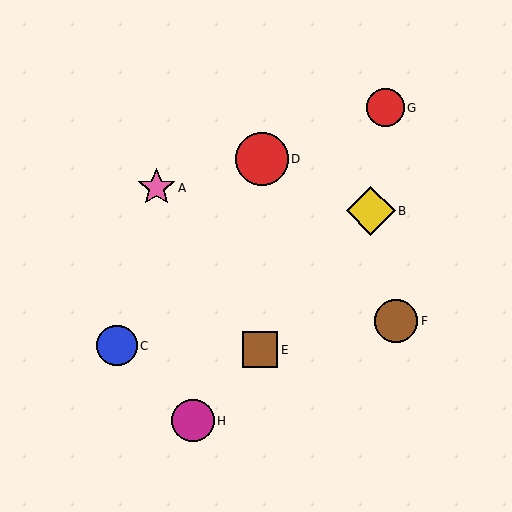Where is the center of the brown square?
The center of the brown square is at (260, 350).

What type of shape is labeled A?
Shape A is a pink star.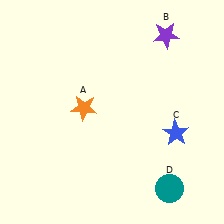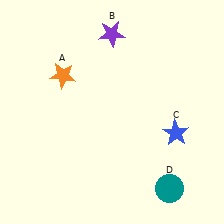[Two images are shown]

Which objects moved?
The objects that moved are: the orange star (A), the purple star (B).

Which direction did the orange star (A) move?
The orange star (A) moved up.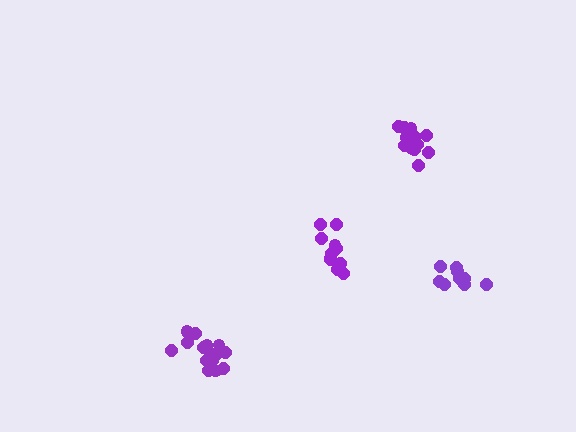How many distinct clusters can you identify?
There are 4 distinct clusters.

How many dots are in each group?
Group 1: 11 dots, Group 2: 16 dots, Group 3: 10 dots, Group 4: 15 dots (52 total).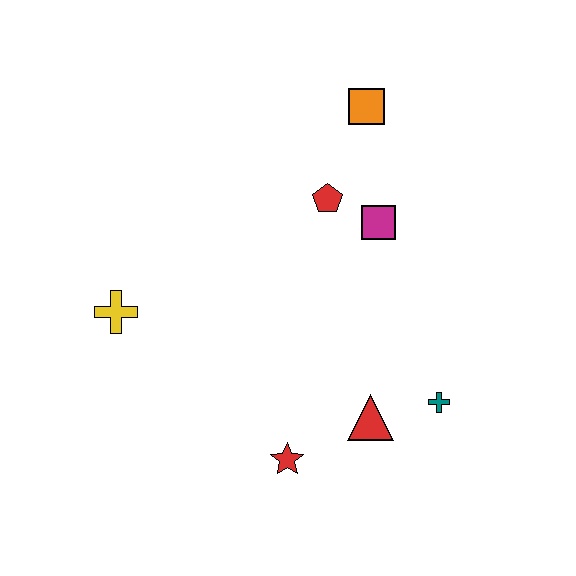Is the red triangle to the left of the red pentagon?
No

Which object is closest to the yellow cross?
The red star is closest to the yellow cross.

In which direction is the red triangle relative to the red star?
The red triangle is to the right of the red star.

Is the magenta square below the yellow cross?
No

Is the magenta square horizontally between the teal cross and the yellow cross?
Yes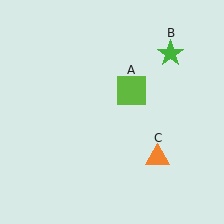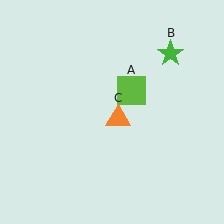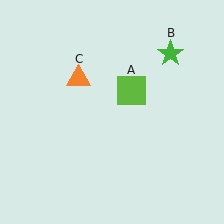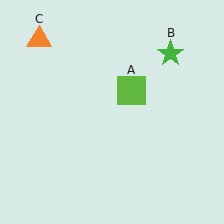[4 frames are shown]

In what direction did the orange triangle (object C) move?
The orange triangle (object C) moved up and to the left.